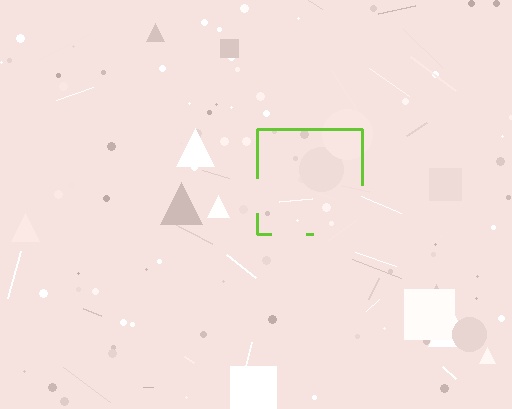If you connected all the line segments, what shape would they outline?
They would outline a square.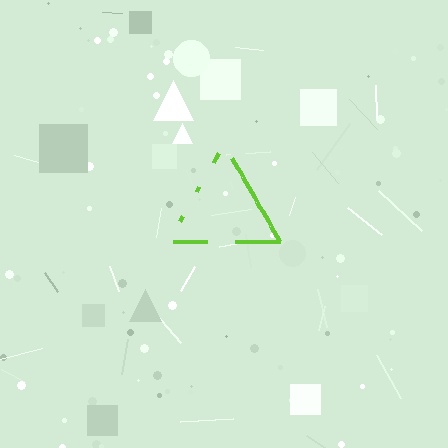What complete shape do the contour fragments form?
The contour fragments form a triangle.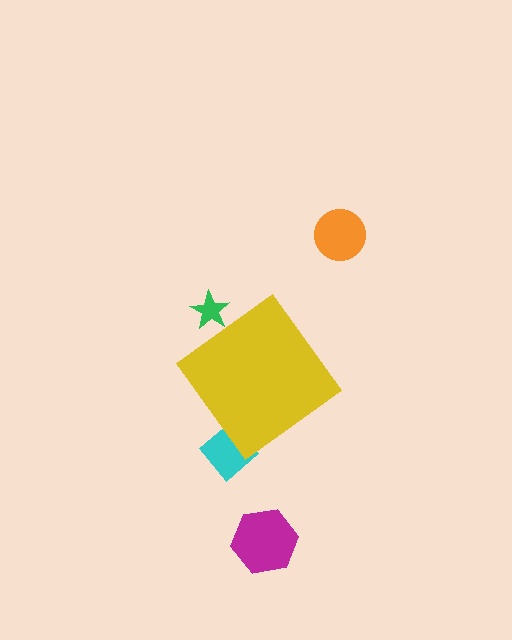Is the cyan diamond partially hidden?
Yes, the cyan diamond is partially hidden behind the yellow diamond.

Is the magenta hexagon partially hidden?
No, the magenta hexagon is fully visible.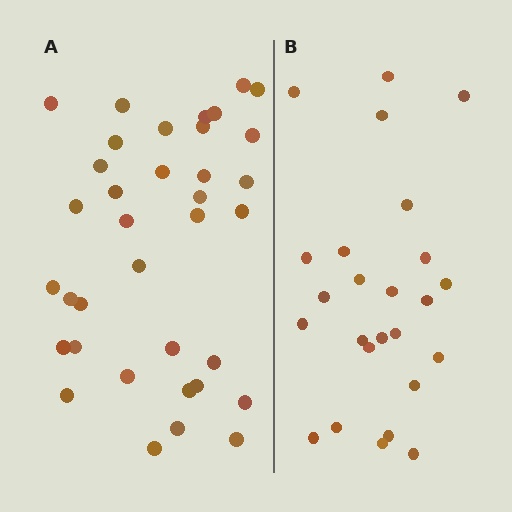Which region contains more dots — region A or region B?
Region A (the left region) has more dots.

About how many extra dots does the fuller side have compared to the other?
Region A has roughly 12 or so more dots than region B.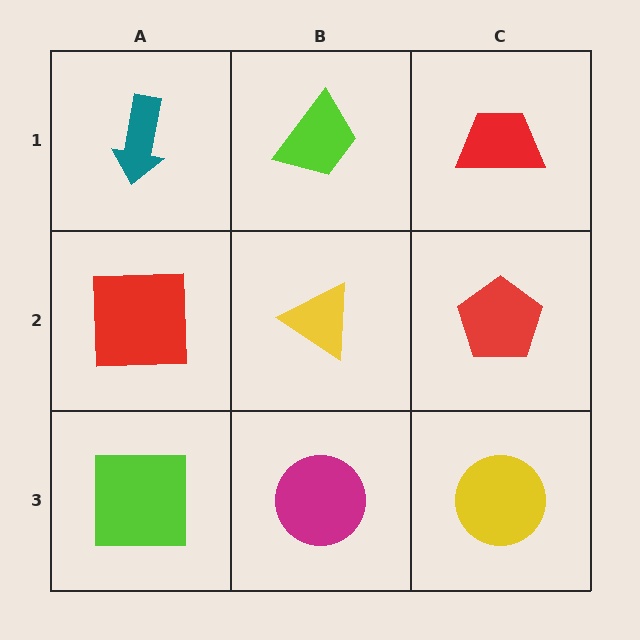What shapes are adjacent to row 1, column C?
A red pentagon (row 2, column C), a lime trapezoid (row 1, column B).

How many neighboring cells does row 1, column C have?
2.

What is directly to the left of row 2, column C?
A yellow triangle.